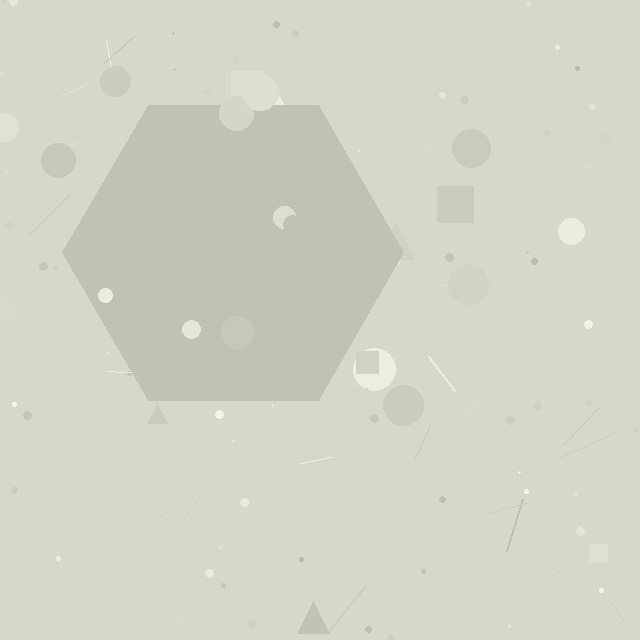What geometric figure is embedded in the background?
A hexagon is embedded in the background.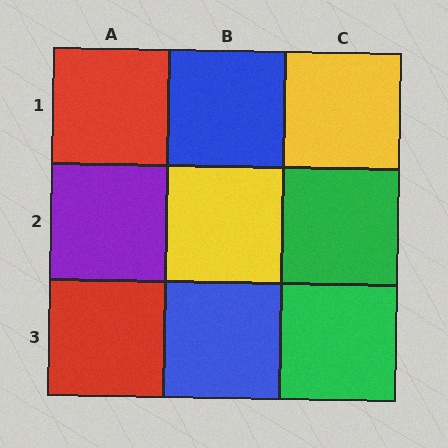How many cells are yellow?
2 cells are yellow.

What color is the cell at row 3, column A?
Red.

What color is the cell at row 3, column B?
Blue.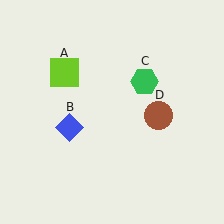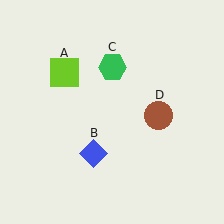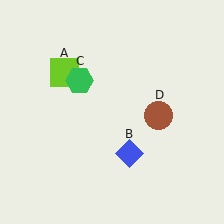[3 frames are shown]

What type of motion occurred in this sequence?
The blue diamond (object B), green hexagon (object C) rotated counterclockwise around the center of the scene.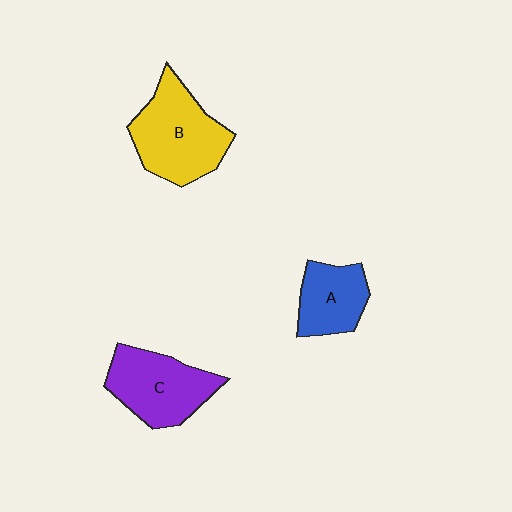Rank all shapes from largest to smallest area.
From largest to smallest: B (yellow), C (purple), A (blue).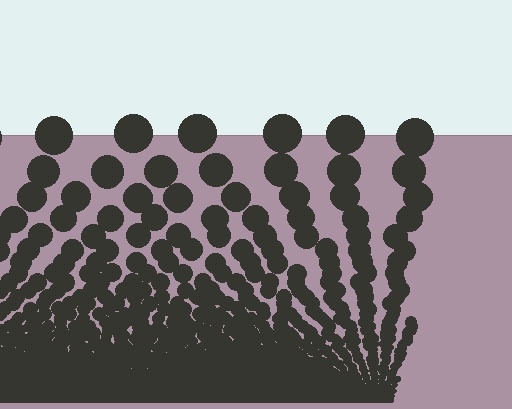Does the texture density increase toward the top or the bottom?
Density increases toward the bottom.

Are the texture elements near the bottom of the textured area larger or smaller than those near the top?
Smaller. The gradient is inverted — elements near the bottom are smaller and denser.